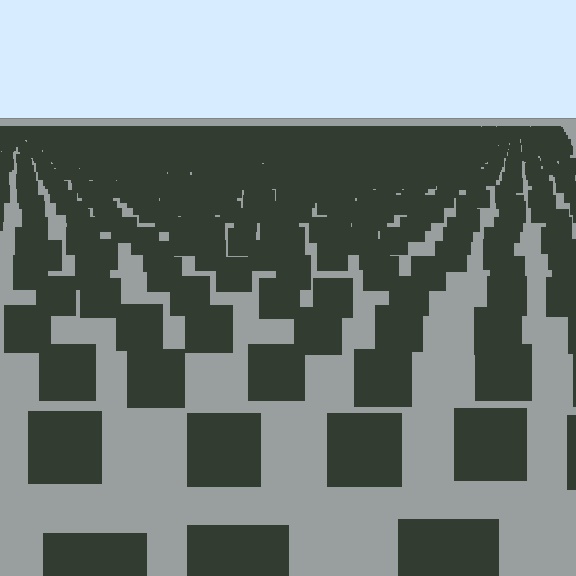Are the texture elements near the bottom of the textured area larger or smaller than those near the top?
Larger. Near the bottom, elements are closer to the viewer and appear at a bigger on-screen size.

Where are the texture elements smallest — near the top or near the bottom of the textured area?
Near the top.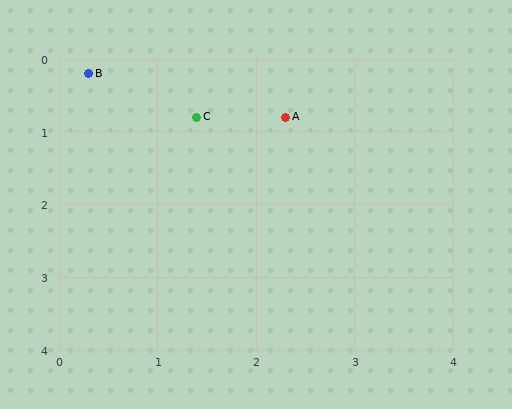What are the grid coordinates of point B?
Point B is at approximately (0.3, 0.2).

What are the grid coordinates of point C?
Point C is at approximately (1.4, 0.8).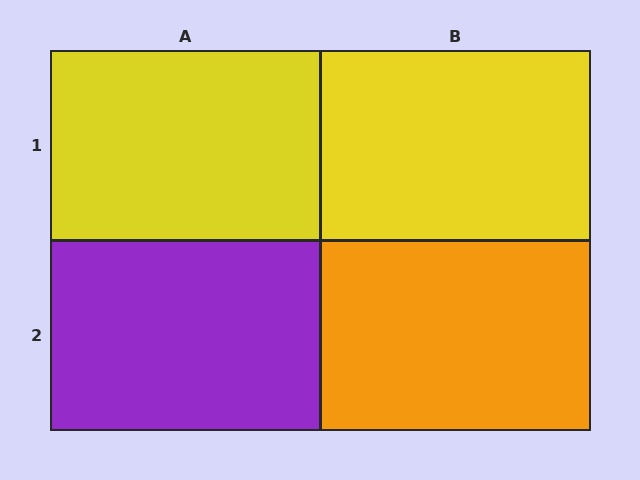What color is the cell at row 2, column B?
Orange.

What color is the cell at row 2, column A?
Purple.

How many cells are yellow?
2 cells are yellow.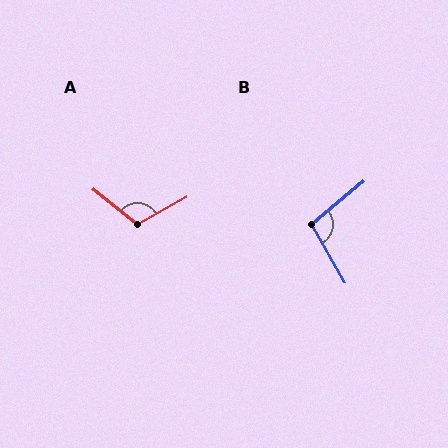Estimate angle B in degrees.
Approximately 100 degrees.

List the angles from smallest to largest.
B (100°), A (112°).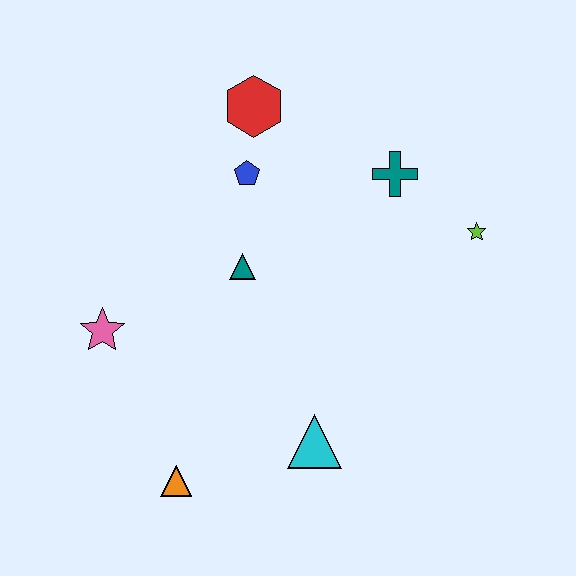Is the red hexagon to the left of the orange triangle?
No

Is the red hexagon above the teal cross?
Yes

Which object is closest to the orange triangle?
The cyan triangle is closest to the orange triangle.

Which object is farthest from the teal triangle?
The lime star is farthest from the teal triangle.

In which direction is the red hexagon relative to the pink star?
The red hexagon is above the pink star.